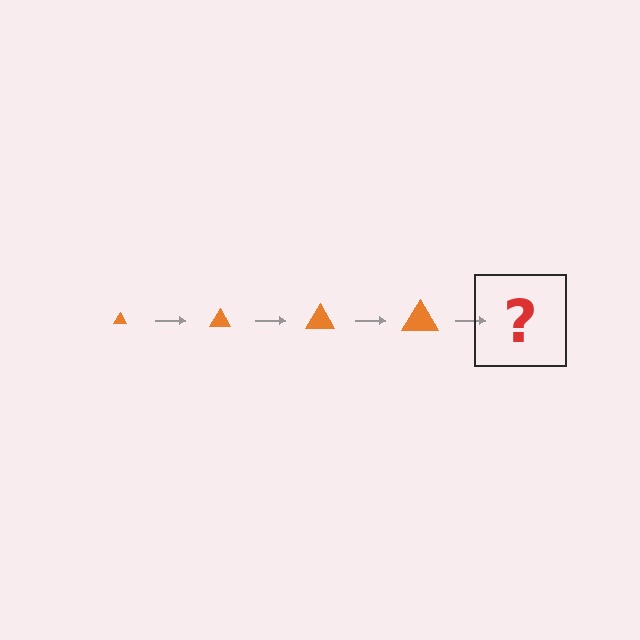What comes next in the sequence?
The next element should be an orange triangle, larger than the previous one.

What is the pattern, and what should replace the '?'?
The pattern is that the triangle gets progressively larger each step. The '?' should be an orange triangle, larger than the previous one.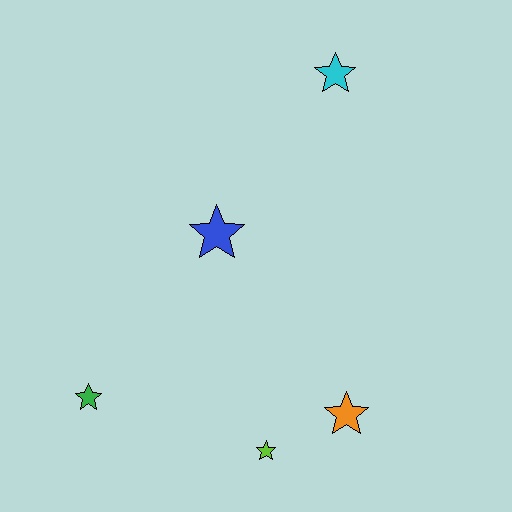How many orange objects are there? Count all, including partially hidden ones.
There is 1 orange object.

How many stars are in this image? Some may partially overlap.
There are 5 stars.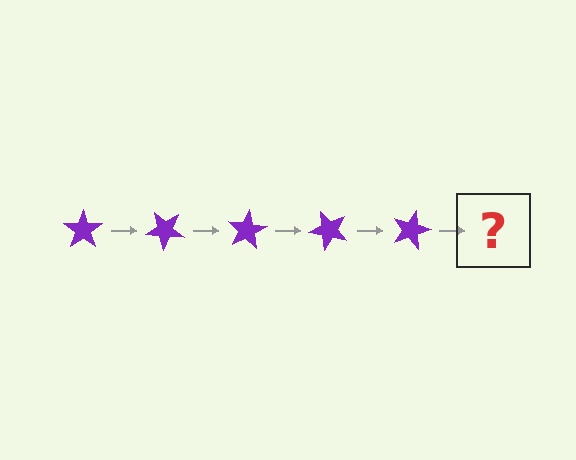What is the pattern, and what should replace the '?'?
The pattern is that the star rotates 40 degrees each step. The '?' should be a purple star rotated 200 degrees.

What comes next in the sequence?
The next element should be a purple star rotated 200 degrees.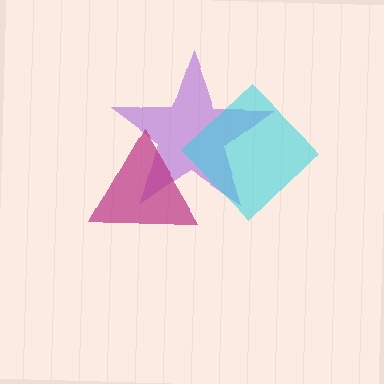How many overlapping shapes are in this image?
There are 3 overlapping shapes in the image.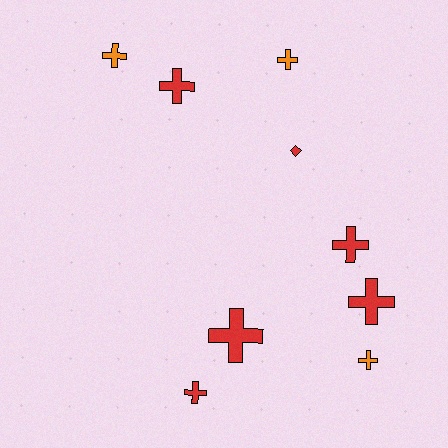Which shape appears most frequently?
Cross, with 8 objects.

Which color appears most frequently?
Red, with 6 objects.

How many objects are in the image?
There are 9 objects.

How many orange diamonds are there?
There are no orange diamonds.